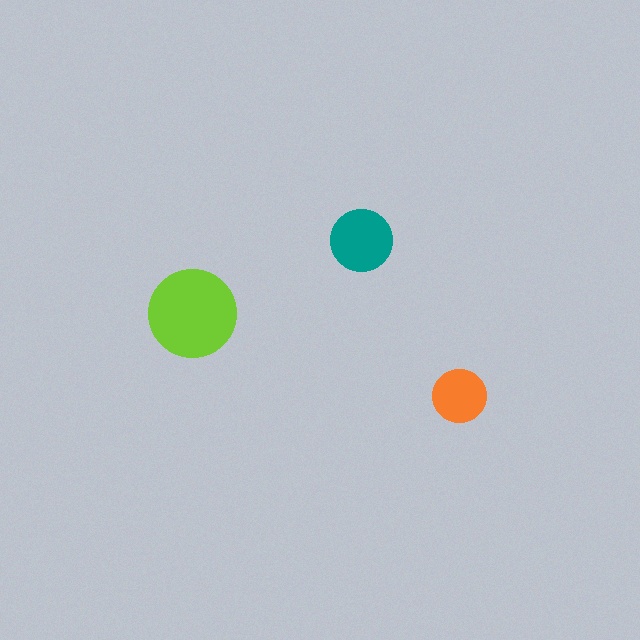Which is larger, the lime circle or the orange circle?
The lime one.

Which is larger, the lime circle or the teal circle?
The lime one.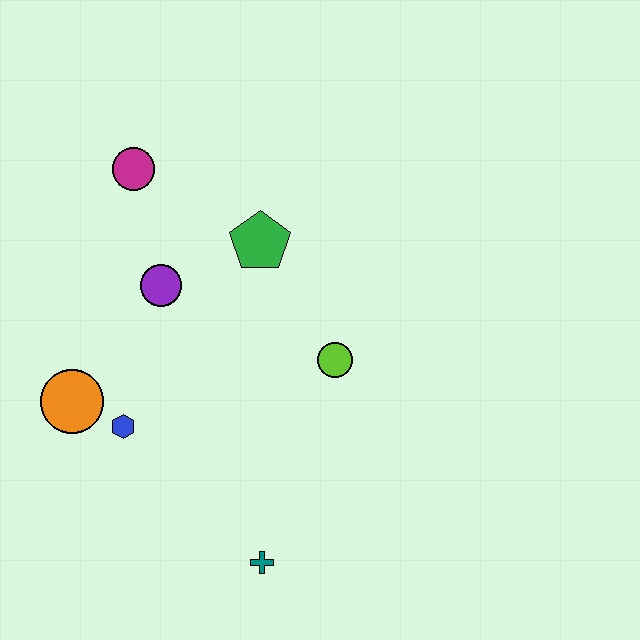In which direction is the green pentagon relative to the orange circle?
The green pentagon is to the right of the orange circle.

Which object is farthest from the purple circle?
The teal cross is farthest from the purple circle.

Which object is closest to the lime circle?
The green pentagon is closest to the lime circle.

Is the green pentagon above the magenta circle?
No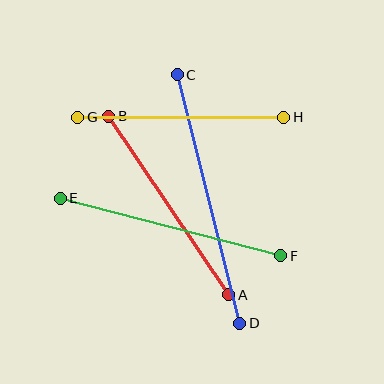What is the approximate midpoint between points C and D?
The midpoint is at approximately (208, 199) pixels.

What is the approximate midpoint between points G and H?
The midpoint is at approximately (181, 117) pixels.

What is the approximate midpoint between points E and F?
The midpoint is at approximately (170, 227) pixels.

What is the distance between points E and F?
The distance is approximately 228 pixels.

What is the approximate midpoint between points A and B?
The midpoint is at approximately (169, 206) pixels.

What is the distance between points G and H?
The distance is approximately 206 pixels.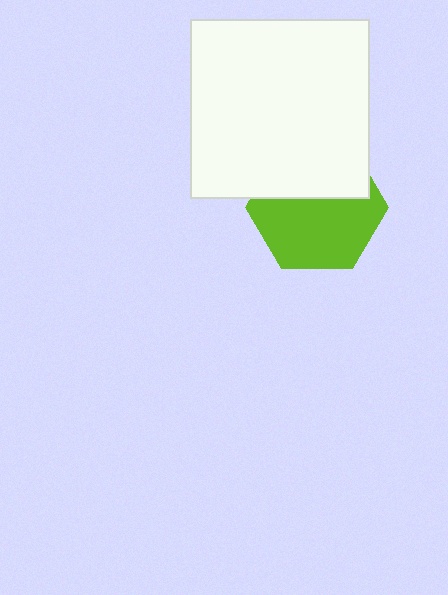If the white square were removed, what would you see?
You would see the complete lime hexagon.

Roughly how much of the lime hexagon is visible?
About half of it is visible (roughly 60%).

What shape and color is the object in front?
The object in front is a white square.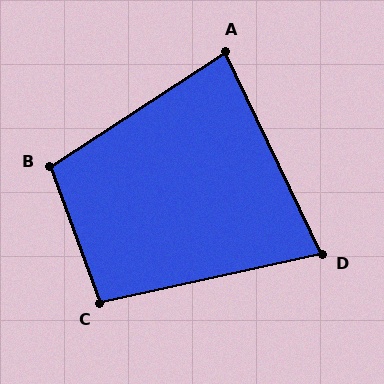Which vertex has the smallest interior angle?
D, at approximately 77 degrees.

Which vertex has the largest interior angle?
B, at approximately 103 degrees.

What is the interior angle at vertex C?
Approximately 98 degrees (obtuse).